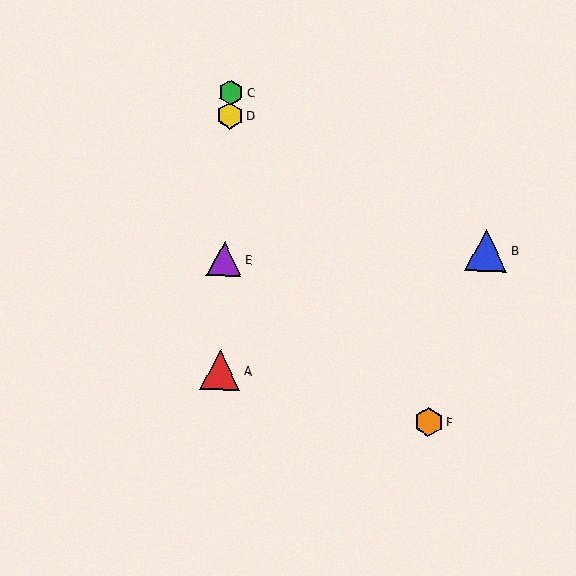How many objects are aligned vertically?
4 objects (A, C, D, E) are aligned vertically.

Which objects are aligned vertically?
Objects A, C, D, E are aligned vertically.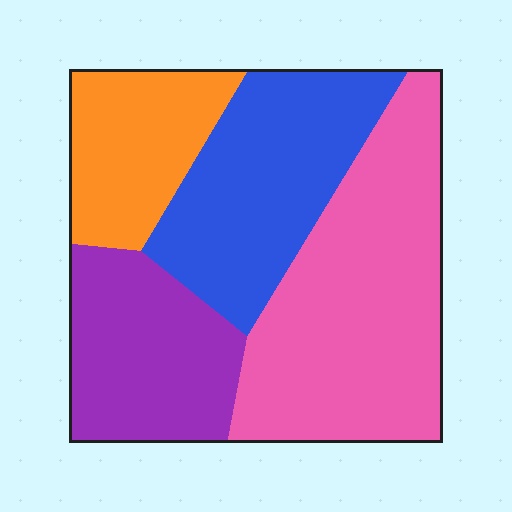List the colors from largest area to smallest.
From largest to smallest: pink, blue, purple, orange.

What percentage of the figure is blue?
Blue covers around 25% of the figure.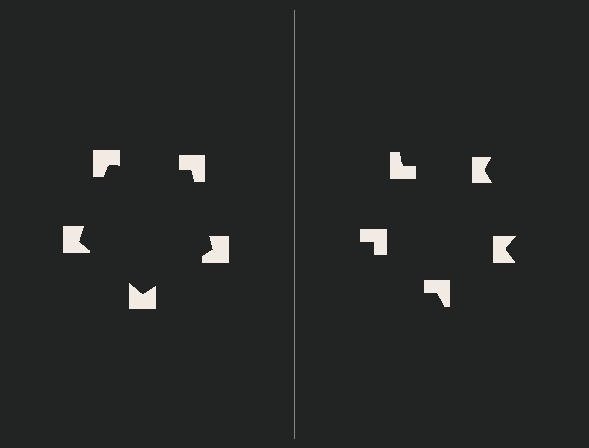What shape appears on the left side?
An illusory pentagon.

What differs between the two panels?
The notched squares are positioned identically on both sides; only the wedge orientations differ. On the left they align to a pentagon; on the right they are misaligned.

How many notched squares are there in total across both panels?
10 — 5 on each side.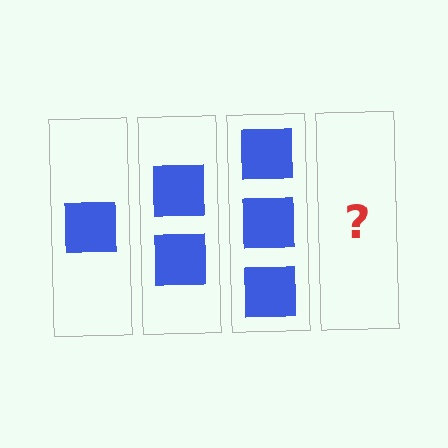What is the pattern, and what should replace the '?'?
The pattern is that each step adds one more square. The '?' should be 4 squares.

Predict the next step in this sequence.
The next step is 4 squares.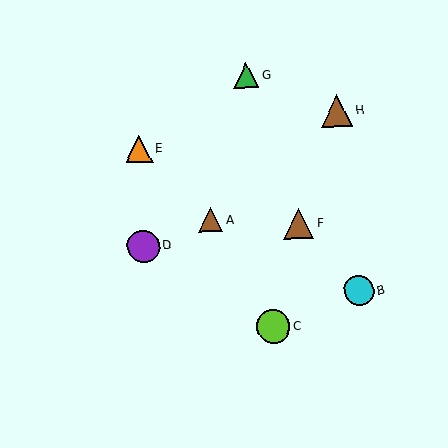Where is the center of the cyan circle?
The center of the cyan circle is at (359, 291).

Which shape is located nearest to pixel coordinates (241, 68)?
The green triangle (labeled G) at (246, 76) is nearest to that location.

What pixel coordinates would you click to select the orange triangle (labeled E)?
Click at (139, 149) to select the orange triangle E.